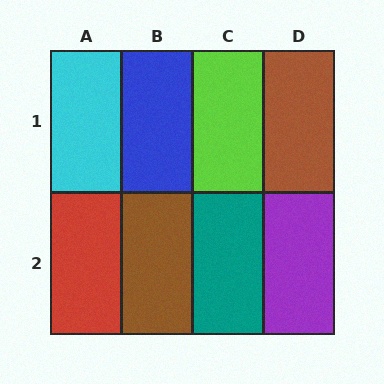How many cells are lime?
1 cell is lime.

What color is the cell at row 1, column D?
Brown.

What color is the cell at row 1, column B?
Blue.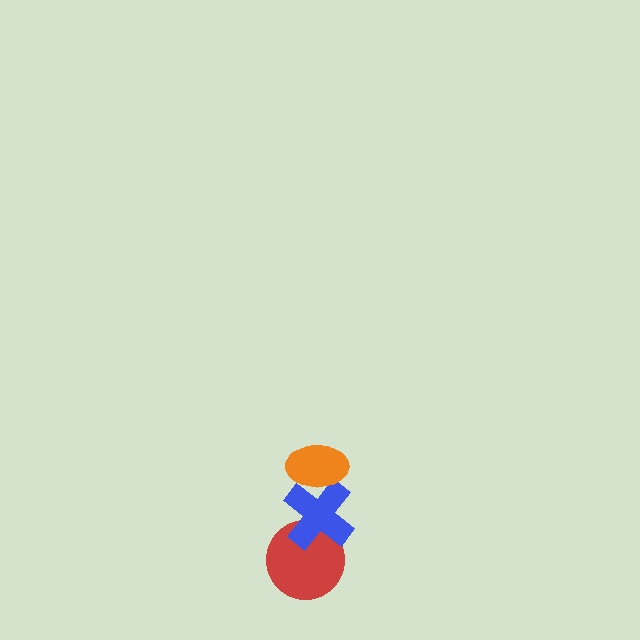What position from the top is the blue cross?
The blue cross is 2nd from the top.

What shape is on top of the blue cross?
The orange ellipse is on top of the blue cross.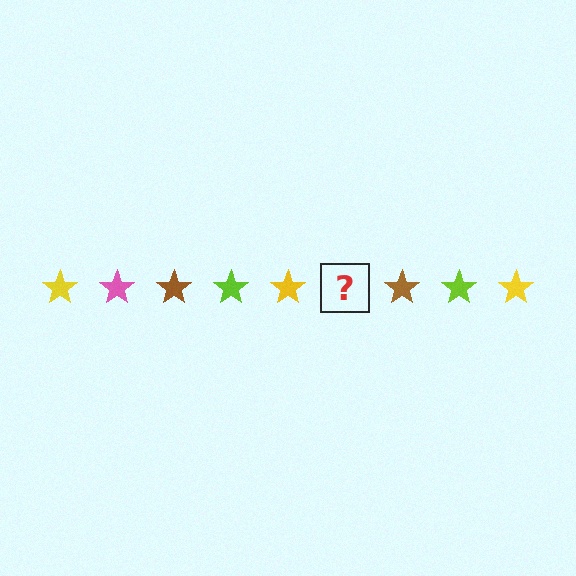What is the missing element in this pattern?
The missing element is a pink star.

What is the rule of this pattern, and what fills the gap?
The rule is that the pattern cycles through yellow, pink, brown, lime stars. The gap should be filled with a pink star.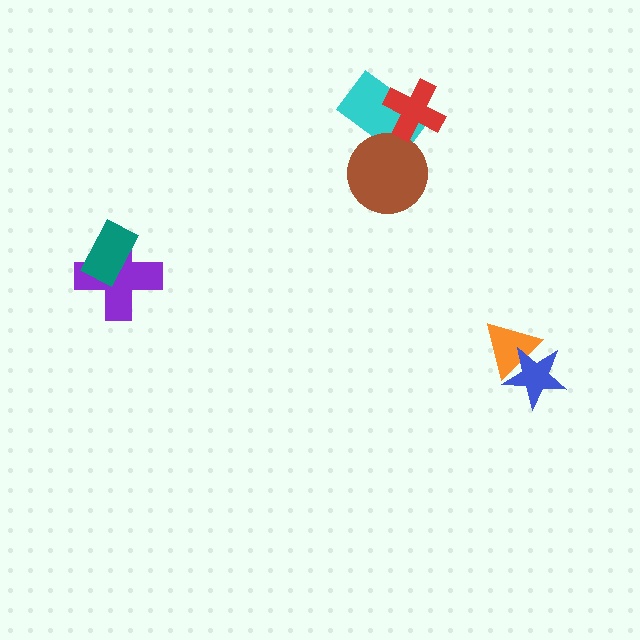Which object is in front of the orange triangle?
The blue star is in front of the orange triangle.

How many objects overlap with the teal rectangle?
1 object overlaps with the teal rectangle.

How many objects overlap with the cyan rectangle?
2 objects overlap with the cyan rectangle.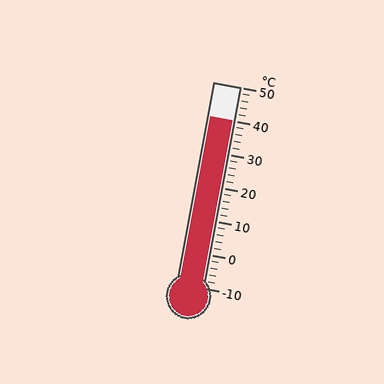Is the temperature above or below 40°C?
The temperature is at 40°C.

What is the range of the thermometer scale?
The thermometer scale ranges from -10°C to 50°C.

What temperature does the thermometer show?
The thermometer shows approximately 40°C.